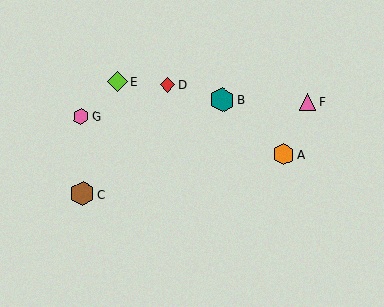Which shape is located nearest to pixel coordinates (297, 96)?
The pink triangle (labeled F) at (307, 102) is nearest to that location.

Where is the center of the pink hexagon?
The center of the pink hexagon is at (81, 116).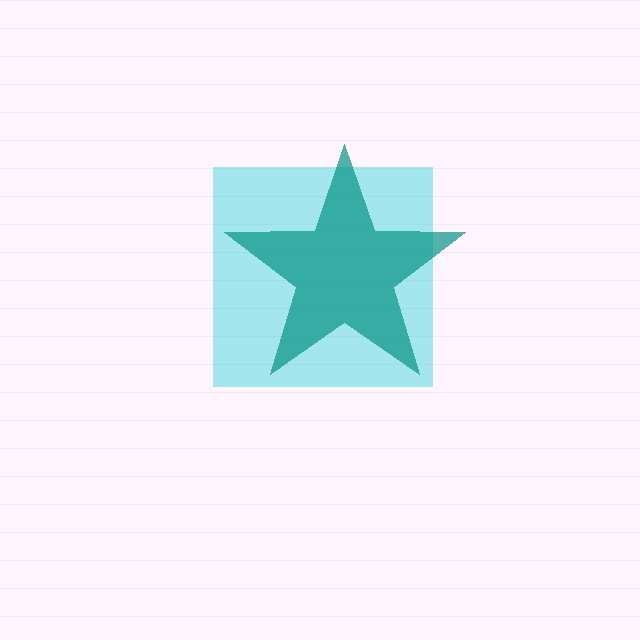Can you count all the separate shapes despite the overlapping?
Yes, there are 2 separate shapes.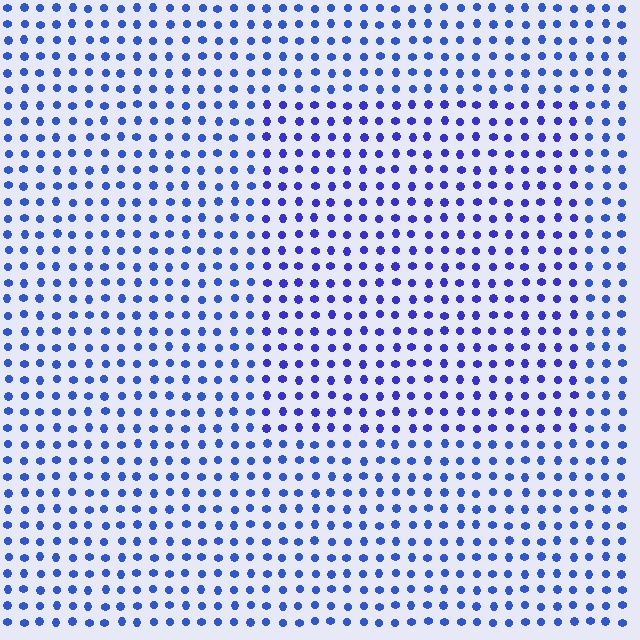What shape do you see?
I see a rectangle.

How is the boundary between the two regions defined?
The boundary is defined purely by a slight shift in hue (about 18 degrees). Spacing, size, and orientation are identical on both sides.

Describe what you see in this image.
The image is filled with small blue elements in a uniform arrangement. A rectangle-shaped region is visible where the elements are tinted to a slightly different hue, forming a subtle color boundary.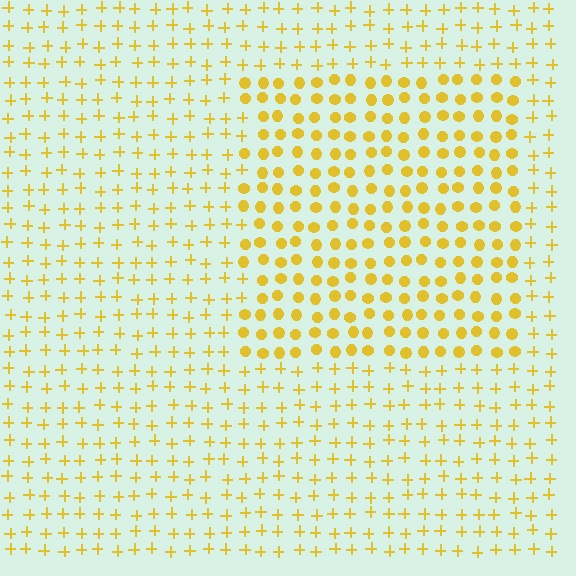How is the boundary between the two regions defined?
The boundary is defined by a change in element shape: circles inside vs. plus signs outside. All elements share the same color and spacing.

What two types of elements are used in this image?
The image uses circles inside the rectangle region and plus signs outside it.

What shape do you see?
I see a rectangle.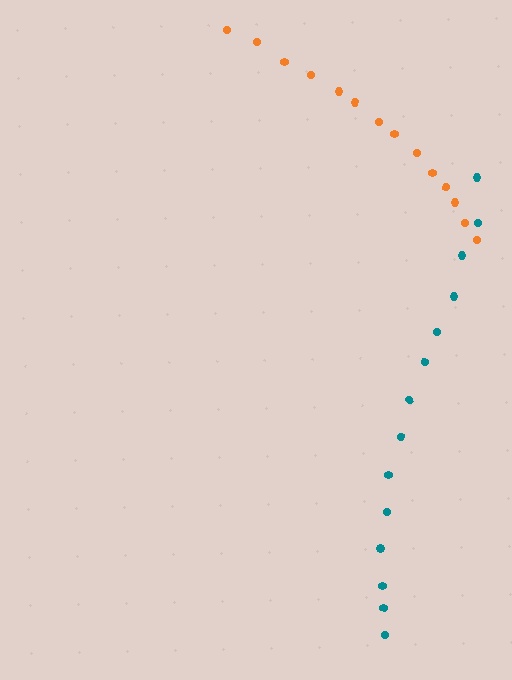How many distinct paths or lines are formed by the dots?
There are 2 distinct paths.